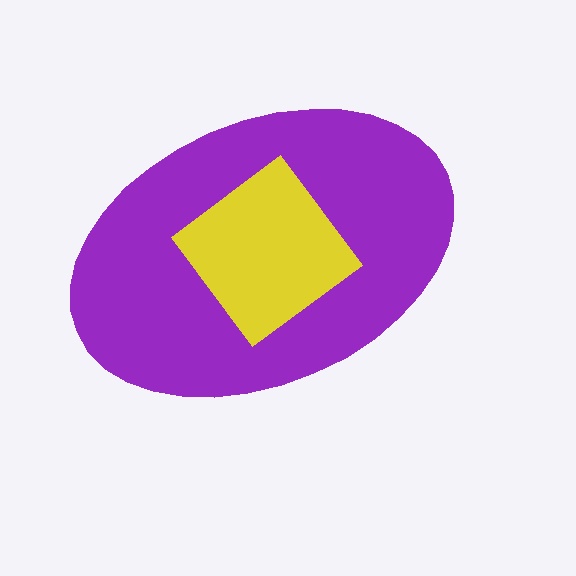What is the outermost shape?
The purple ellipse.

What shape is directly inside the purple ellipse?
The yellow diamond.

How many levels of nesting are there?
2.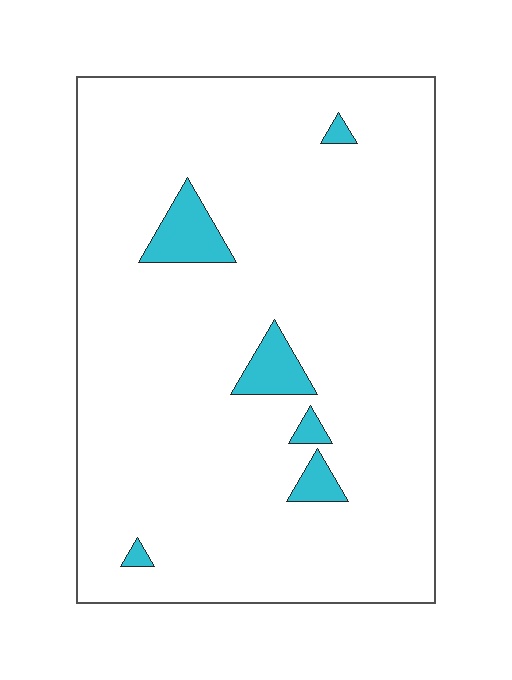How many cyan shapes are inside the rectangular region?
6.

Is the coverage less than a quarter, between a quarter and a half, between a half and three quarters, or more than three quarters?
Less than a quarter.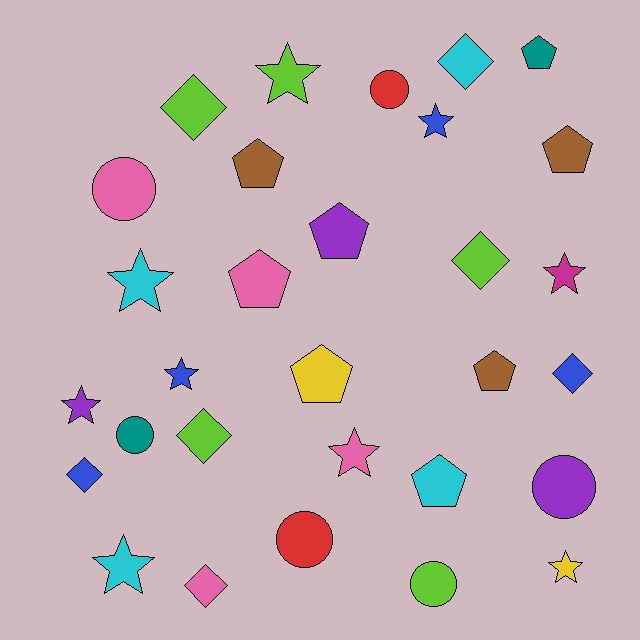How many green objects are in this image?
There are no green objects.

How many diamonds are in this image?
There are 7 diamonds.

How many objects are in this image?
There are 30 objects.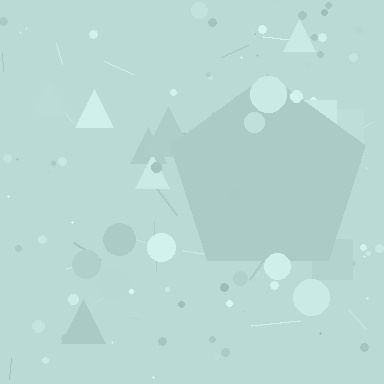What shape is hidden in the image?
A pentagon is hidden in the image.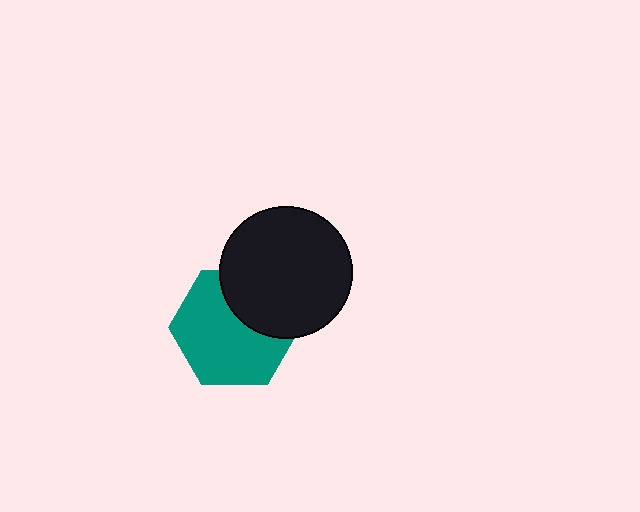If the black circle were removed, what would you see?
You would see the complete teal hexagon.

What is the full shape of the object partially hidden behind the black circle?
The partially hidden object is a teal hexagon.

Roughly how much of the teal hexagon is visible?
Most of it is visible (roughly 68%).